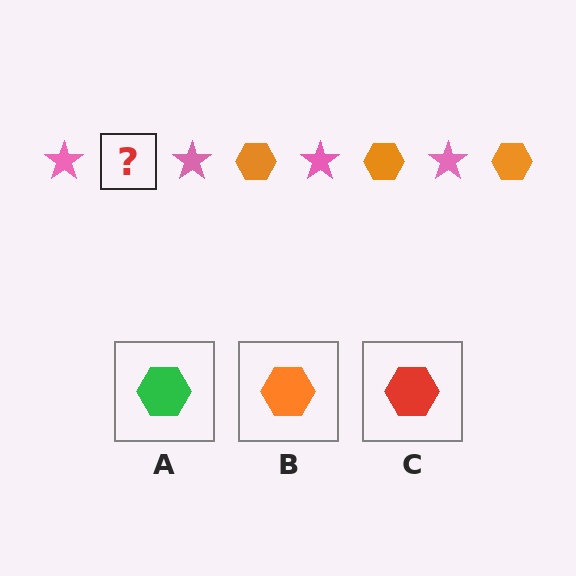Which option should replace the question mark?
Option B.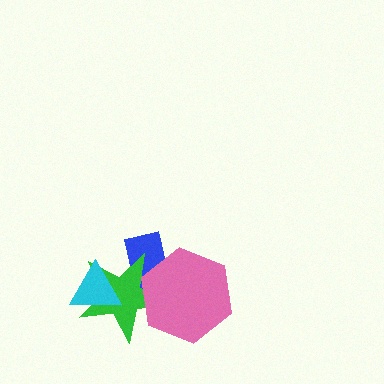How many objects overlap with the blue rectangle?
2 objects overlap with the blue rectangle.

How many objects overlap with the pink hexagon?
2 objects overlap with the pink hexagon.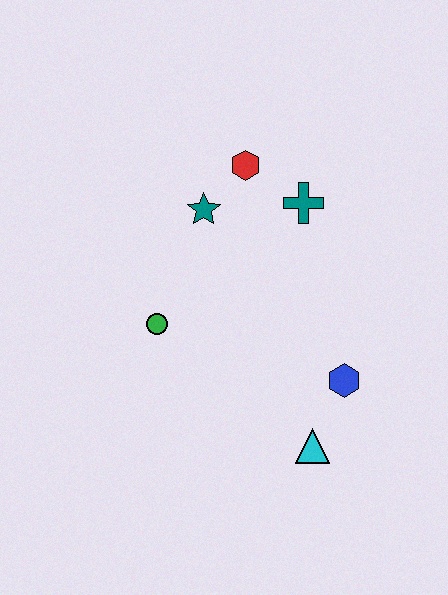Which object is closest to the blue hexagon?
The cyan triangle is closest to the blue hexagon.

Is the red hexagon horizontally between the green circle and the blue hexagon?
Yes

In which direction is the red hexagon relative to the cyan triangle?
The red hexagon is above the cyan triangle.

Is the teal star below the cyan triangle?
No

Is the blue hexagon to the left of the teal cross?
No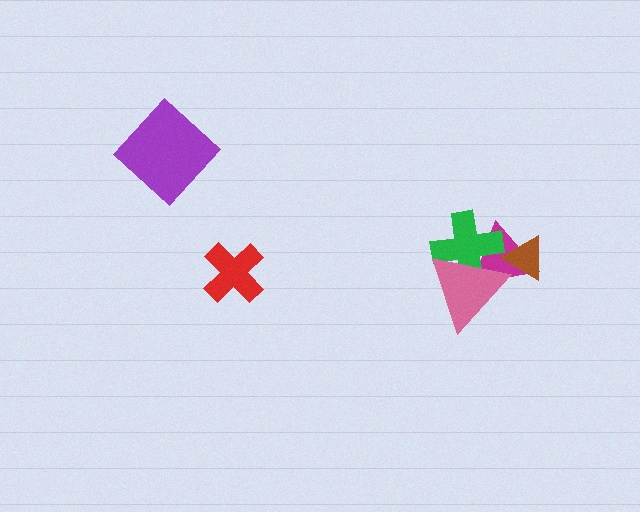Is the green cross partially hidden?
Yes, it is partially covered by another shape.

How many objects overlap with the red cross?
0 objects overlap with the red cross.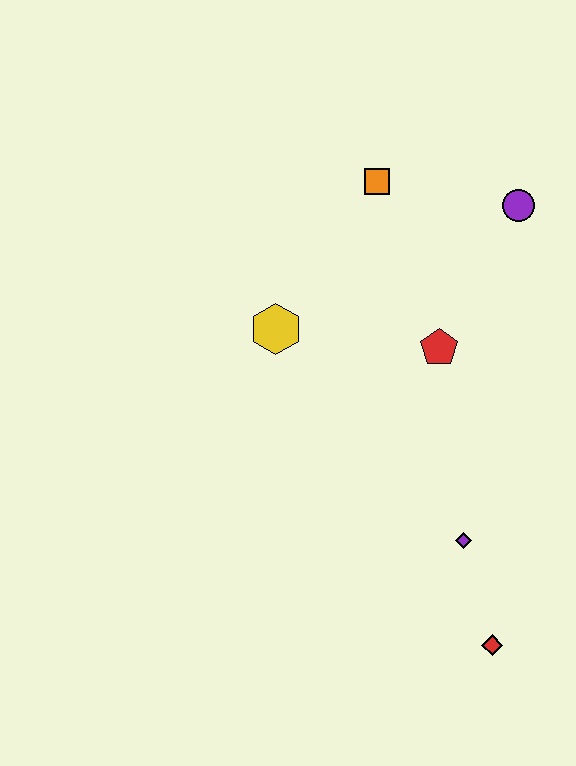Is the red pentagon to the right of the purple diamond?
No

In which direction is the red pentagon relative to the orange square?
The red pentagon is below the orange square.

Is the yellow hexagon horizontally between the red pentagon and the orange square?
No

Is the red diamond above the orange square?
No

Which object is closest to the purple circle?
The orange square is closest to the purple circle.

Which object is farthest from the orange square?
The red diamond is farthest from the orange square.